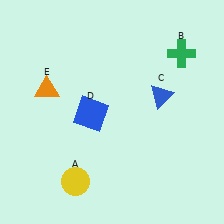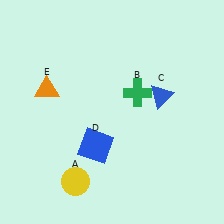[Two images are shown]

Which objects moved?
The objects that moved are: the green cross (B), the blue square (D).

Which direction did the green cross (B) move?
The green cross (B) moved left.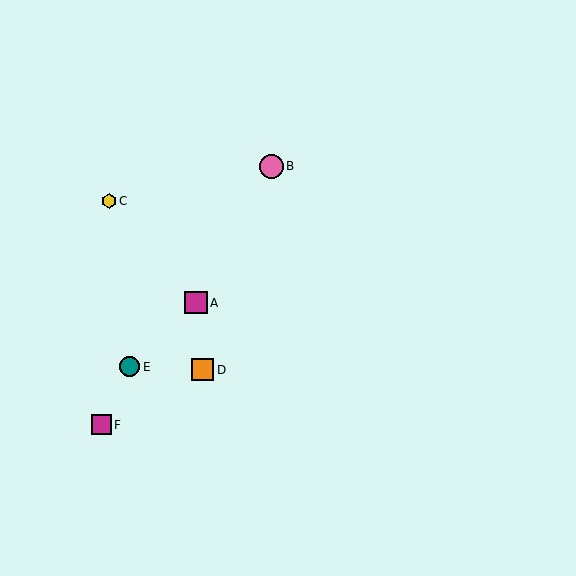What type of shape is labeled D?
Shape D is an orange square.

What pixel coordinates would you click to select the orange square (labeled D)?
Click at (203, 370) to select the orange square D.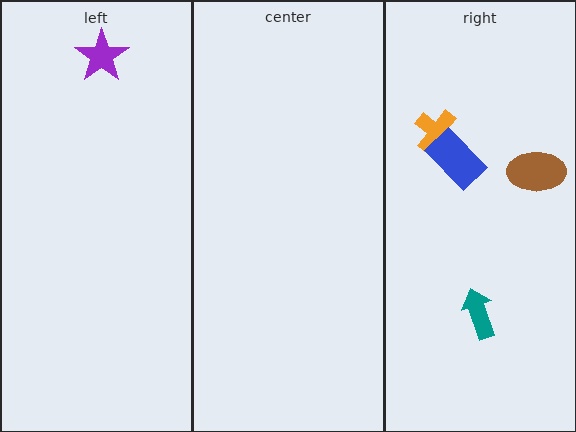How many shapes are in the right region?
4.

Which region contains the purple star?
The left region.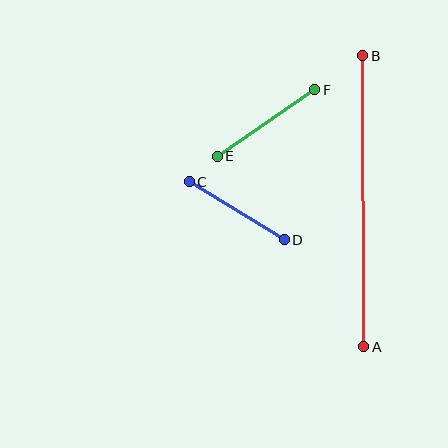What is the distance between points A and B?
The distance is approximately 291 pixels.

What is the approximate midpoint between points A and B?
The midpoint is at approximately (363, 201) pixels.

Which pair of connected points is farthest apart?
Points A and B are farthest apart.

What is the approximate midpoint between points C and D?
The midpoint is at approximately (237, 211) pixels.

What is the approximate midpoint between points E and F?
The midpoint is at approximately (266, 123) pixels.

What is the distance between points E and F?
The distance is approximately 118 pixels.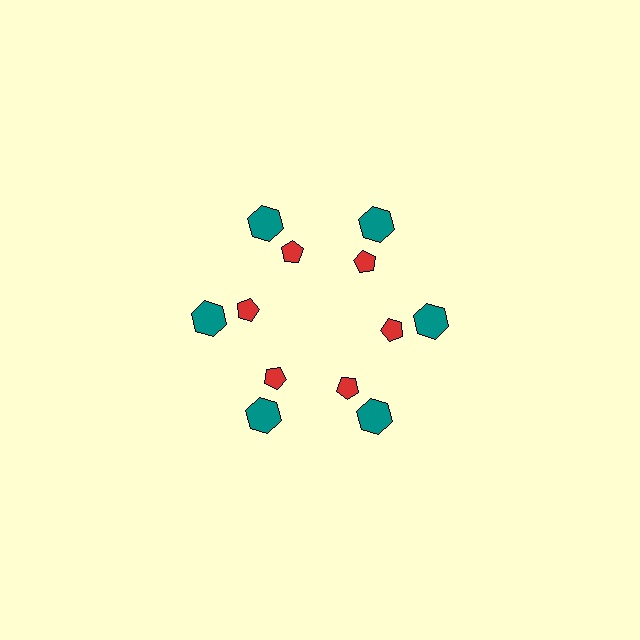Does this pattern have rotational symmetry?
Yes, this pattern has 6-fold rotational symmetry. It looks the same after rotating 60 degrees around the center.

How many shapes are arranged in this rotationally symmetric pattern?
There are 12 shapes, arranged in 6 groups of 2.